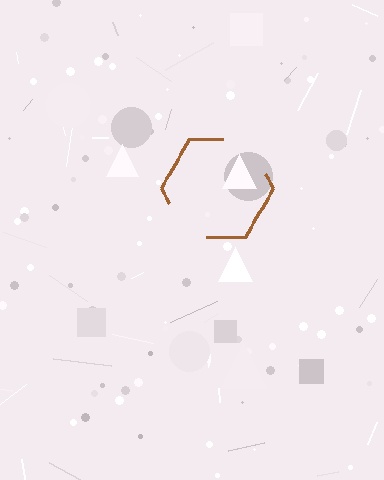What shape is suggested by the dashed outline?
The dashed outline suggests a hexagon.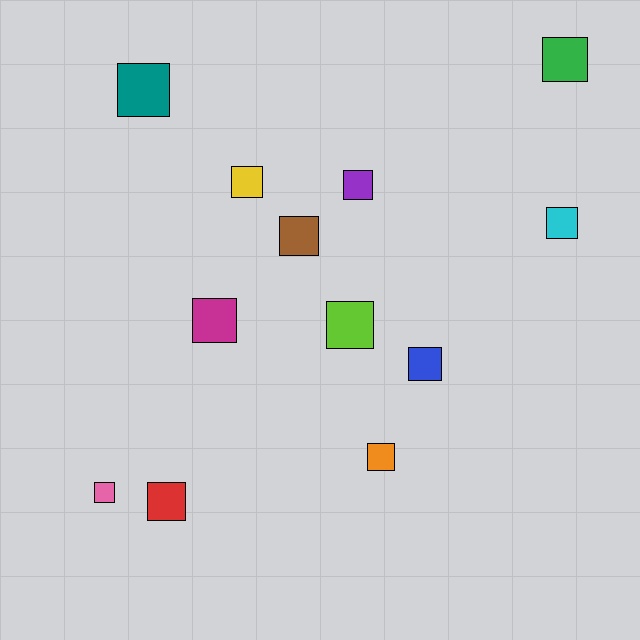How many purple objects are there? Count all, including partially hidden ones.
There is 1 purple object.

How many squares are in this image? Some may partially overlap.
There are 12 squares.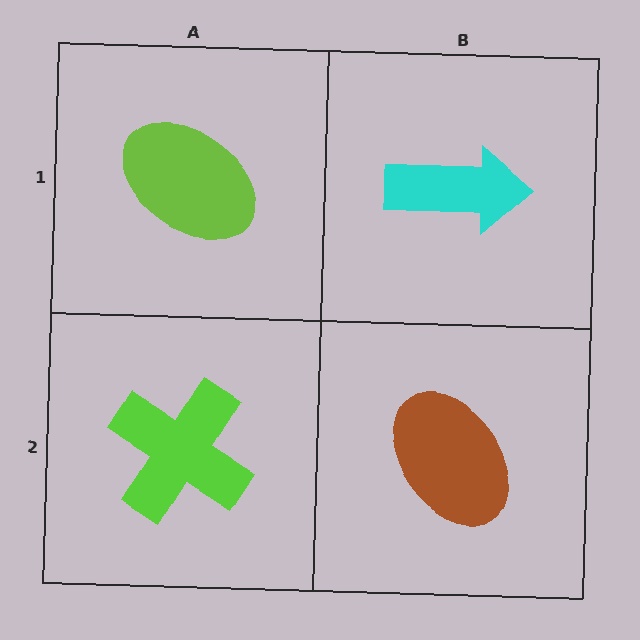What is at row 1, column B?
A cyan arrow.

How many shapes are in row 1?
2 shapes.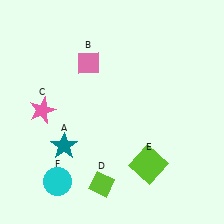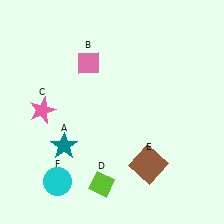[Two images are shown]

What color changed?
The square (E) changed from lime in Image 1 to brown in Image 2.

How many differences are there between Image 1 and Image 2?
There is 1 difference between the two images.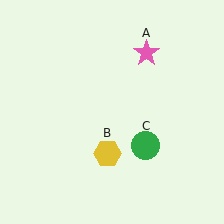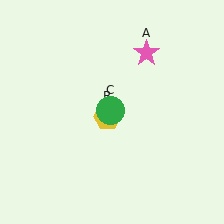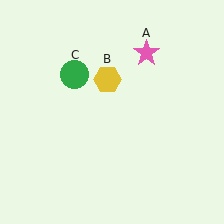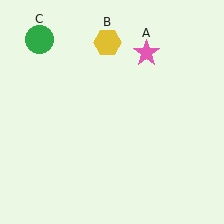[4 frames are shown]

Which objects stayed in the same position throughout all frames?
Pink star (object A) remained stationary.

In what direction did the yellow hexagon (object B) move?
The yellow hexagon (object B) moved up.